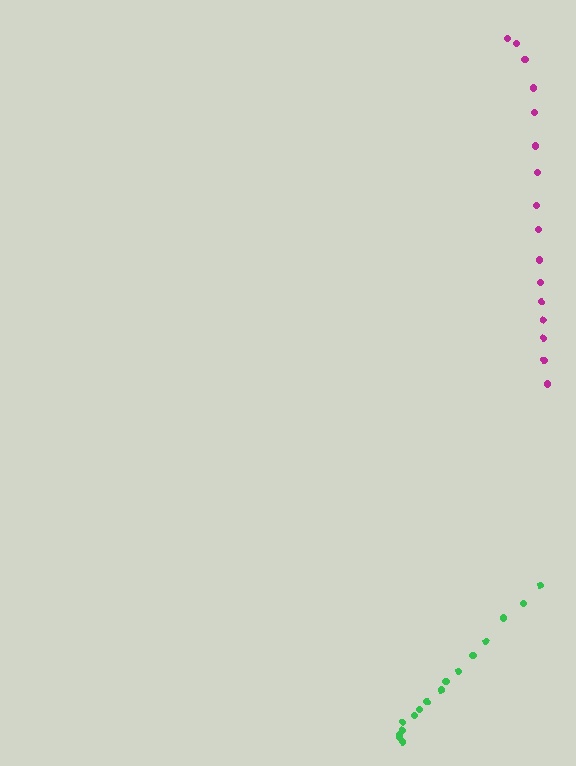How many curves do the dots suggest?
There are 2 distinct paths.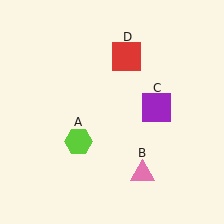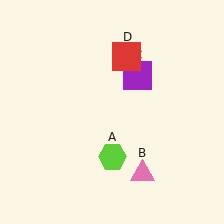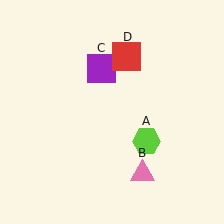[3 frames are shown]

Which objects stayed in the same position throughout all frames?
Pink triangle (object B) and red square (object D) remained stationary.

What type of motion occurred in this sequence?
The lime hexagon (object A), purple square (object C) rotated counterclockwise around the center of the scene.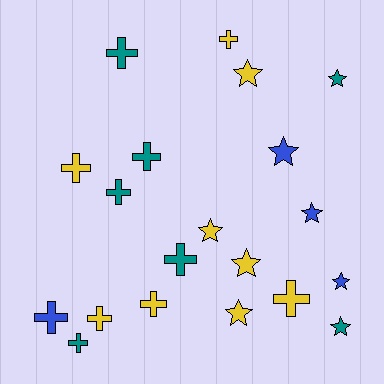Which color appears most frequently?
Yellow, with 9 objects.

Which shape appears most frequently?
Cross, with 11 objects.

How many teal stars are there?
There are 2 teal stars.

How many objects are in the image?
There are 20 objects.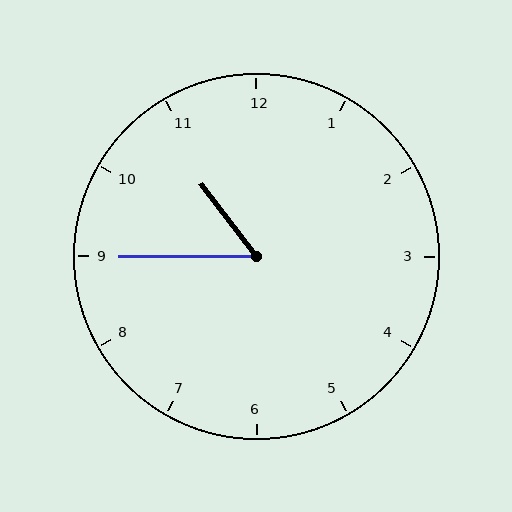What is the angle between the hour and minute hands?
Approximately 52 degrees.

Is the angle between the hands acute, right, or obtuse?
It is acute.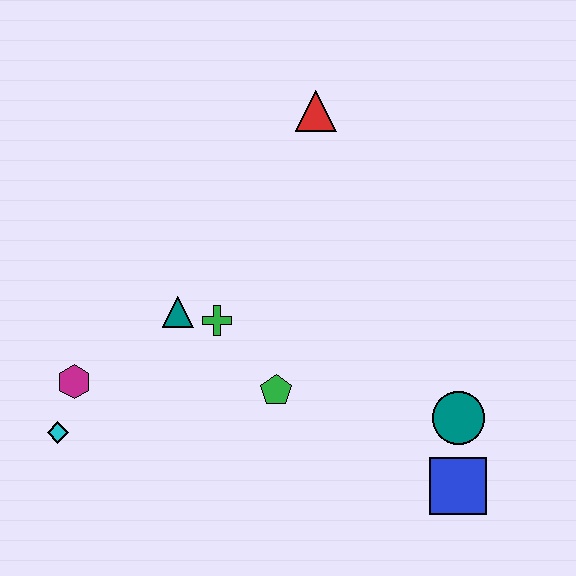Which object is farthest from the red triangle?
The cyan diamond is farthest from the red triangle.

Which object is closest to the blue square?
The teal circle is closest to the blue square.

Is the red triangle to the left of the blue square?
Yes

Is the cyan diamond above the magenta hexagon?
No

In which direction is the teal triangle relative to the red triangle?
The teal triangle is below the red triangle.